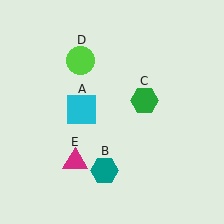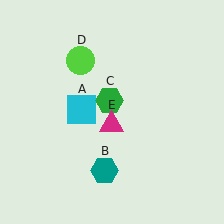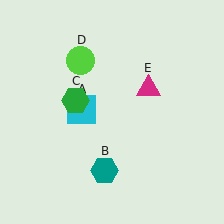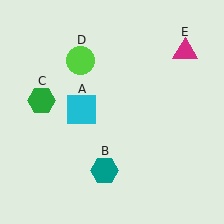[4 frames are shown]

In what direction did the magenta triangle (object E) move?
The magenta triangle (object E) moved up and to the right.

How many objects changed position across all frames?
2 objects changed position: green hexagon (object C), magenta triangle (object E).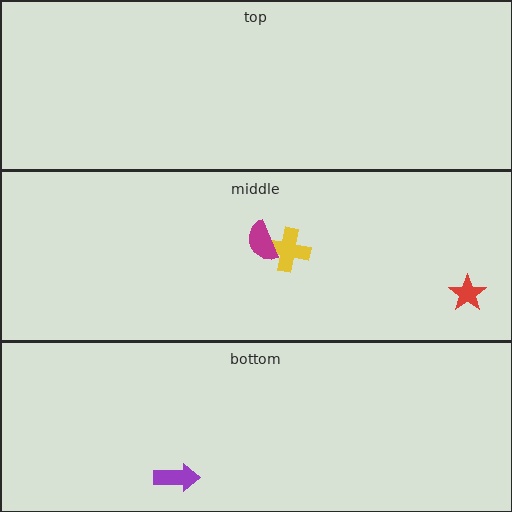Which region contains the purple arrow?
The bottom region.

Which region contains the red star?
The middle region.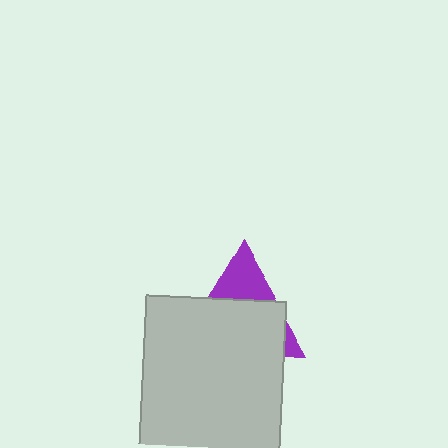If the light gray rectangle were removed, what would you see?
You would see the complete purple triangle.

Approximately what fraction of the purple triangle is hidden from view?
Roughly 69% of the purple triangle is hidden behind the light gray rectangle.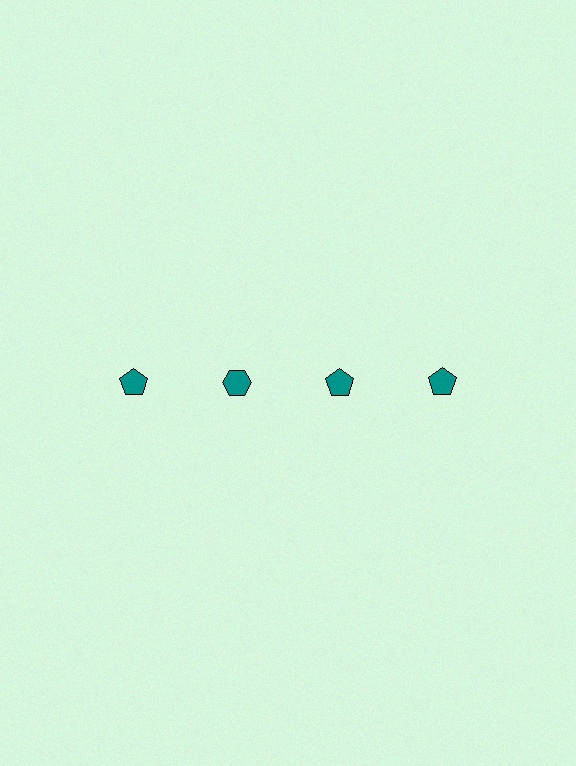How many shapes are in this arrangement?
There are 4 shapes arranged in a grid pattern.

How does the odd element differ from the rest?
It has a different shape: hexagon instead of pentagon.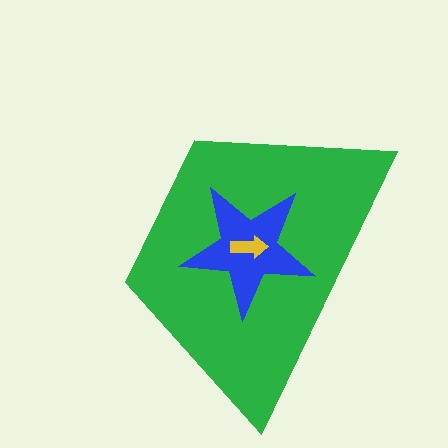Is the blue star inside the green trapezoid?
Yes.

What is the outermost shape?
The green trapezoid.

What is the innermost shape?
The yellow arrow.